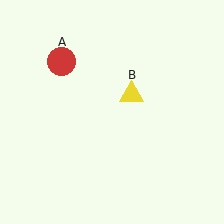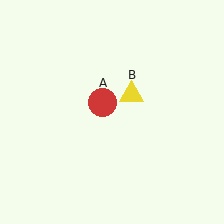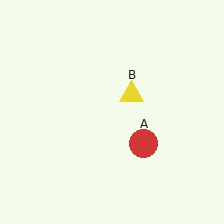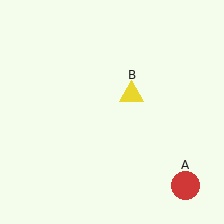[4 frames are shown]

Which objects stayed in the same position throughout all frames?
Yellow triangle (object B) remained stationary.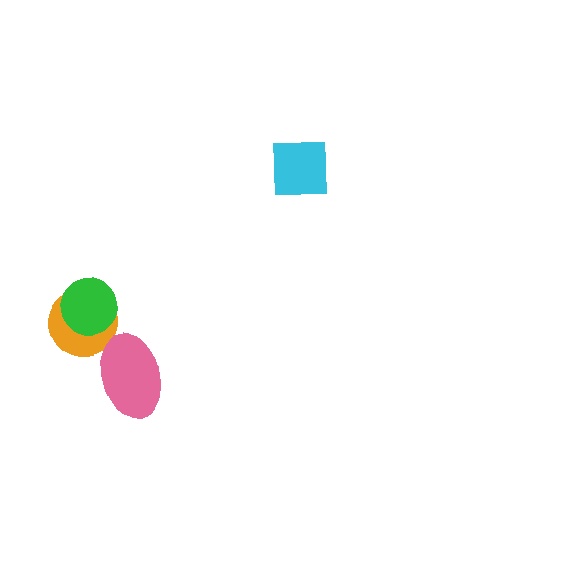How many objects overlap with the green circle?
1 object overlaps with the green circle.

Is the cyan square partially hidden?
No, no other shape covers it.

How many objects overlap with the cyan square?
0 objects overlap with the cyan square.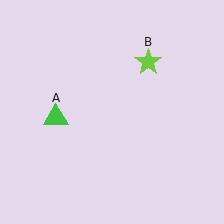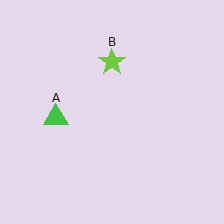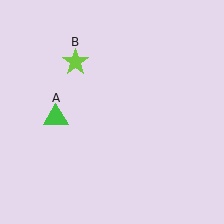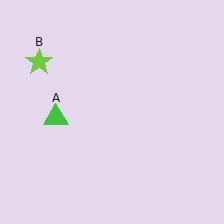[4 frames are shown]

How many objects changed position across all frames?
1 object changed position: lime star (object B).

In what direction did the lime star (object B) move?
The lime star (object B) moved left.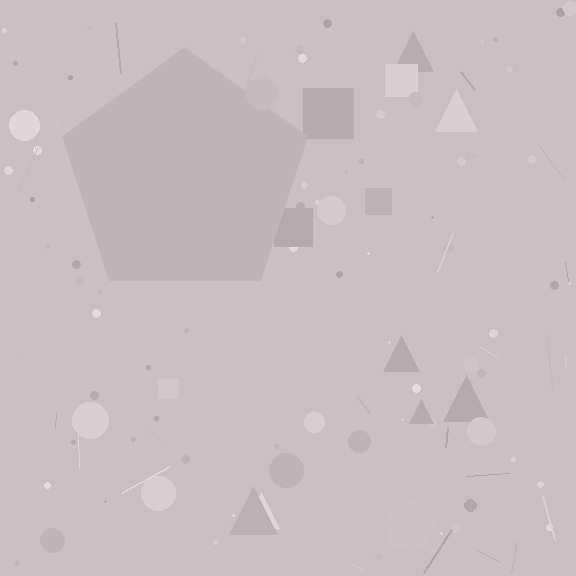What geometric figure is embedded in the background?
A pentagon is embedded in the background.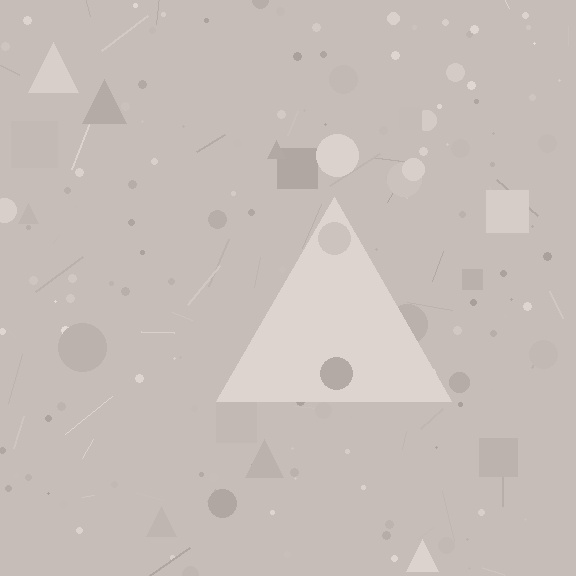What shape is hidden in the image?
A triangle is hidden in the image.